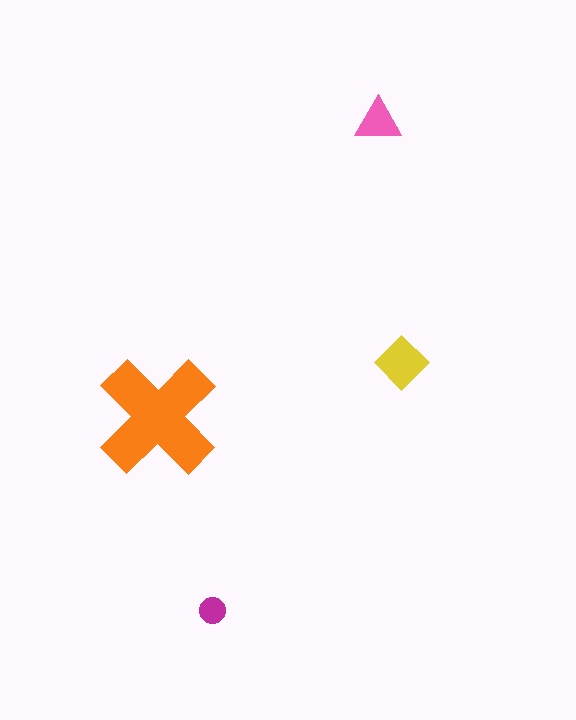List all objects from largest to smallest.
The orange cross, the yellow diamond, the pink triangle, the magenta circle.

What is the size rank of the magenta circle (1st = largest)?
4th.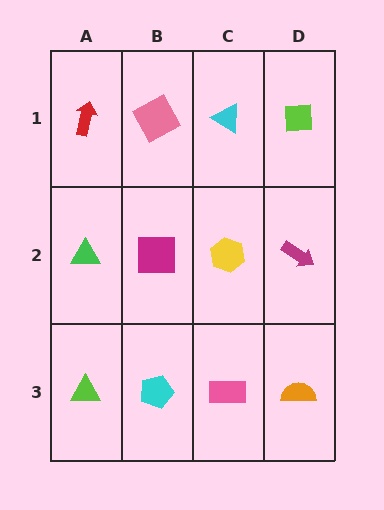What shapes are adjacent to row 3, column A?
A green triangle (row 2, column A), a cyan pentagon (row 3, column B).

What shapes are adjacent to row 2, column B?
A pink square (row 1, column B), a cyan pentagon (row 3, column B), a green triangle (row 2, column A), a yellow hexagon (row 2, column C).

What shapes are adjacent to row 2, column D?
A lime square (row 1, column D), an orange semicircle (row 3, column D), a yellow hexagon (row 2, column C).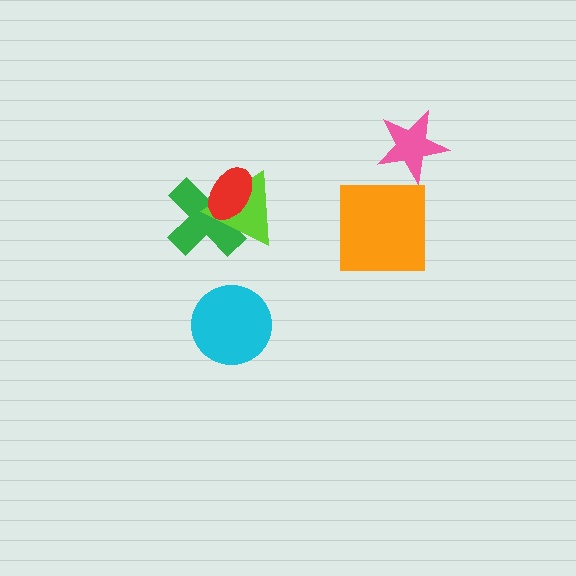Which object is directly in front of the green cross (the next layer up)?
The lime triangle is directly in front of the green cross.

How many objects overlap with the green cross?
2 objects overlap with the green cross.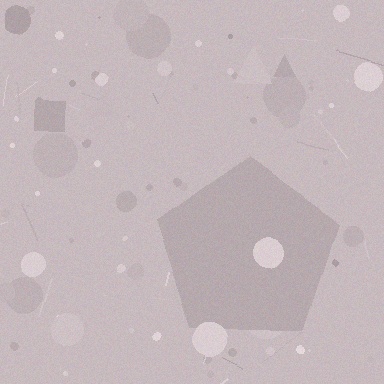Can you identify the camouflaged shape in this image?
The camouflaged shape is a pentagon.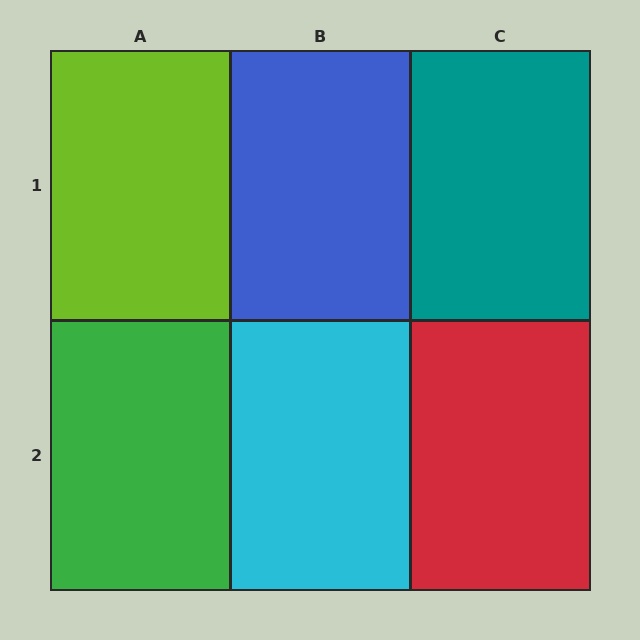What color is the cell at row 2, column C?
Red.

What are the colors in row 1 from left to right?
Lime, blue, teal.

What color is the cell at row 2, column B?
Cyan.